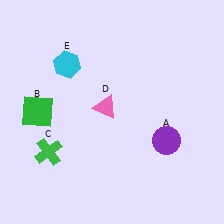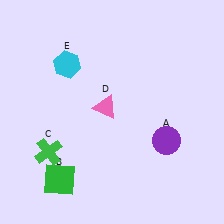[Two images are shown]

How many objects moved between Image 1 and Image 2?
1 object moved between the two images.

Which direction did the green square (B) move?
The green square (B) moved down.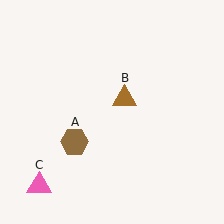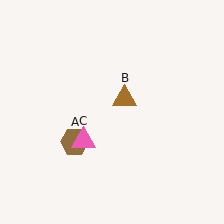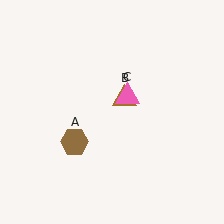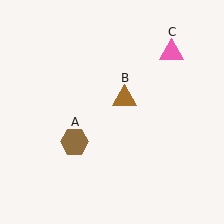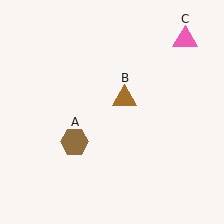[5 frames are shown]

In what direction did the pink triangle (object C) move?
The pink triangle (object C) moved up and to the right.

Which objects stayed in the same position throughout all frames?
Brown hexagon (object A) and brown triangle (object B) remained stationary.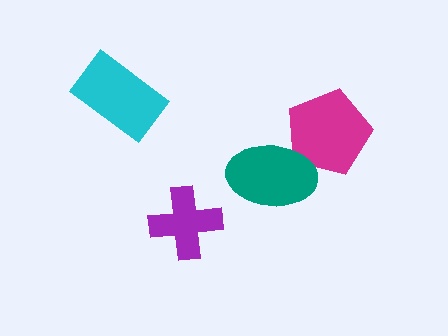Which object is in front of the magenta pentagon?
The teal ellipse is in front of the magenta pentagon.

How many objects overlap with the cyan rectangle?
0 objects overlap with the cyan rectangle.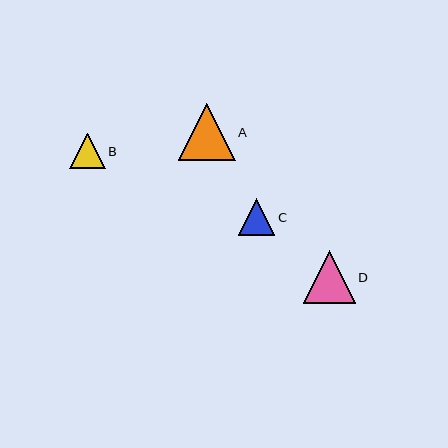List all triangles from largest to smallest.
From largest to smallest: A, D, C, B.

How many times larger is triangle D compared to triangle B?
Triangle D is approximately 1.5 times the size of triangle B.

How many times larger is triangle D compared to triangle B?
Triangle D is approximately 1.5 times the size of triangle B.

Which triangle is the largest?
Triangle A is the largest with a size of approximately 56 pixels.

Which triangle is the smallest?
Triangle B is the smallest with a size of approximately 35 pixels.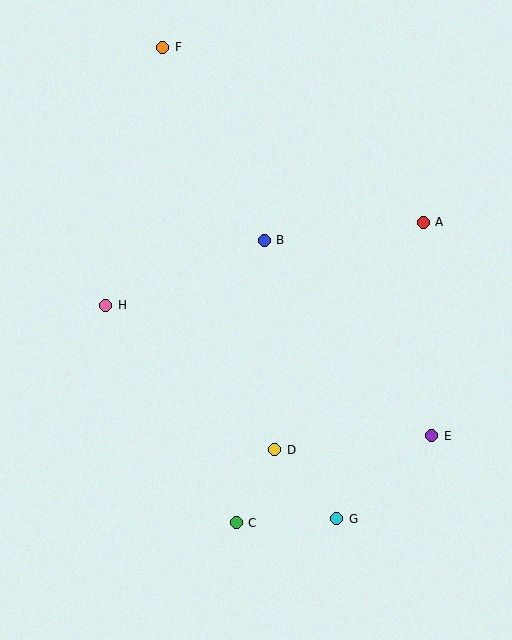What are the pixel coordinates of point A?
Point A is at (423, 222).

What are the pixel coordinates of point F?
Point F is at (163, 47).